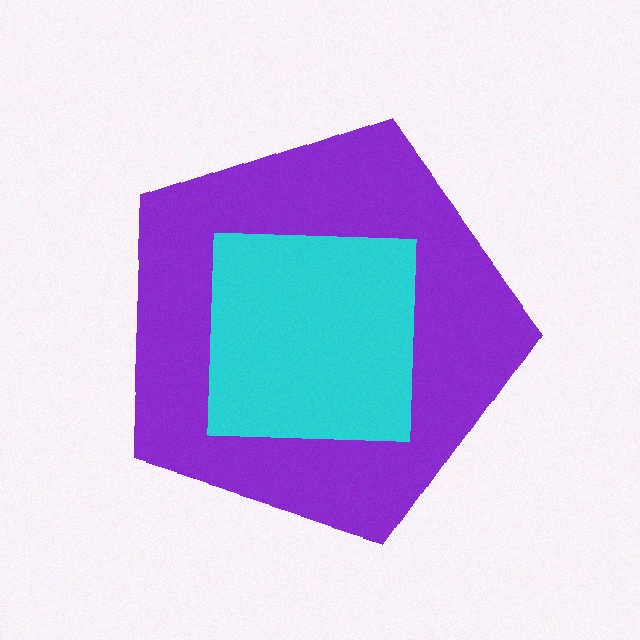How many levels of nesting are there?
2.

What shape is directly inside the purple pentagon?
The cyan square.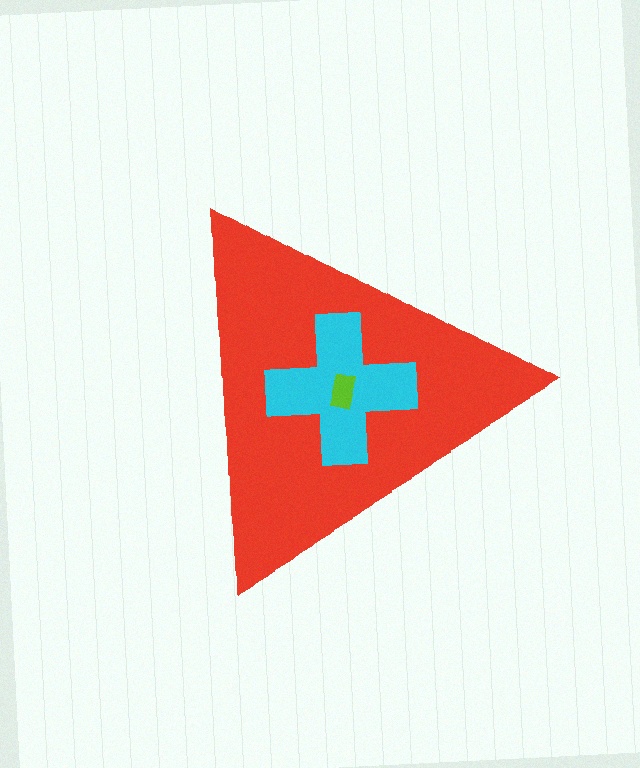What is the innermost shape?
The lime rectangle.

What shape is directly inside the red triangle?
The cyan cross.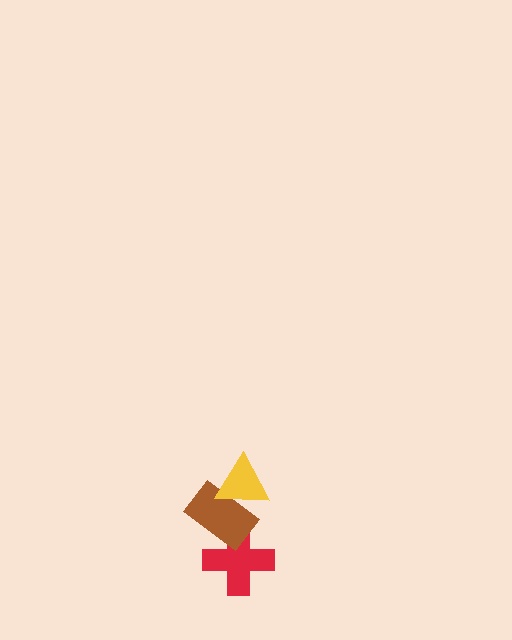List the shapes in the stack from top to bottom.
From top to bottom: the yellow triangle, the brown rectangle, the red cross.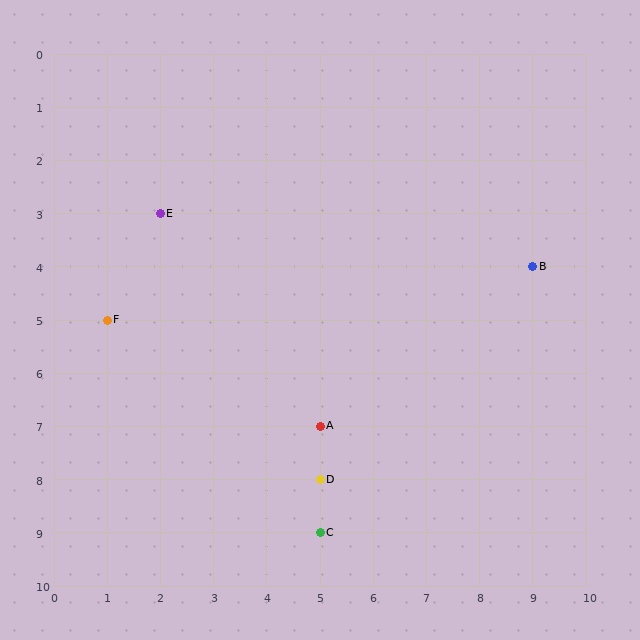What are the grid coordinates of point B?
Point B is at grid coordinates (9, 4).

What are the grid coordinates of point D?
Point D is at grid coordinates (5, 8).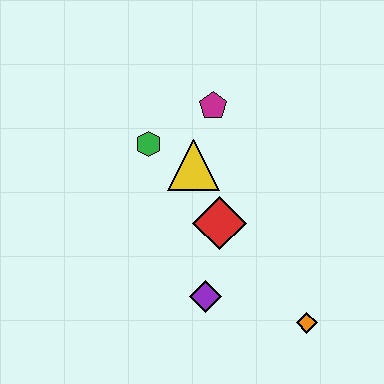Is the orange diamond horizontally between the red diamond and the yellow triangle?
No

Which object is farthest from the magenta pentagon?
The orange diamond is farthest from the magenta pentagon.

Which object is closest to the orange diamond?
The purple diamond is closest to the orange diamond.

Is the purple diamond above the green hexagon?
No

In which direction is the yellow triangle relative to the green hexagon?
The yellow triangle is to the right of the green hexagon.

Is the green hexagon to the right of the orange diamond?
No